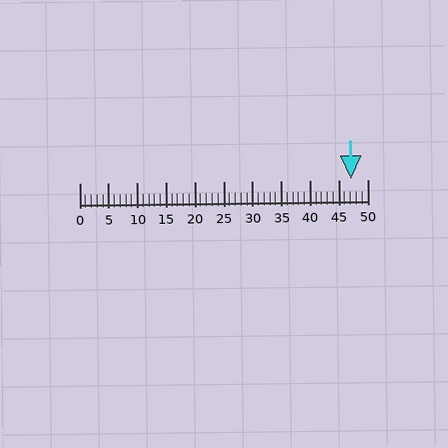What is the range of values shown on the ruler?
The ruler shows values from 0 to 50.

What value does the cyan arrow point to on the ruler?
The cyan arrow points to approximately 47.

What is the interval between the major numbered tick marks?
The major tick marks are spaced 5 units apart.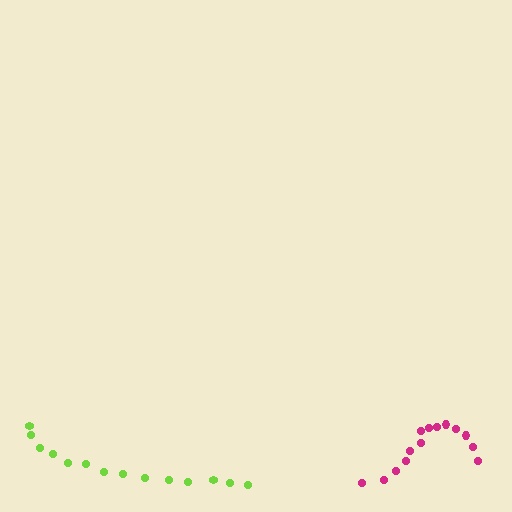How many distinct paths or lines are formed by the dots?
There are 2 distinct paths.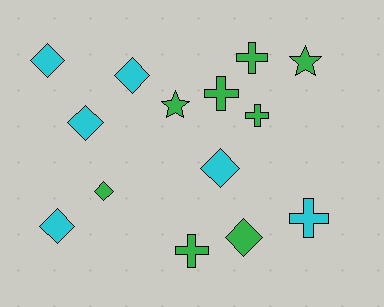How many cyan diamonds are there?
There are 5 cyan diamonds.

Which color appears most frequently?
Green, with 8 objects.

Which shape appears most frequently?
Diamond, with 7 objects.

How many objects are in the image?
There are 14 objects.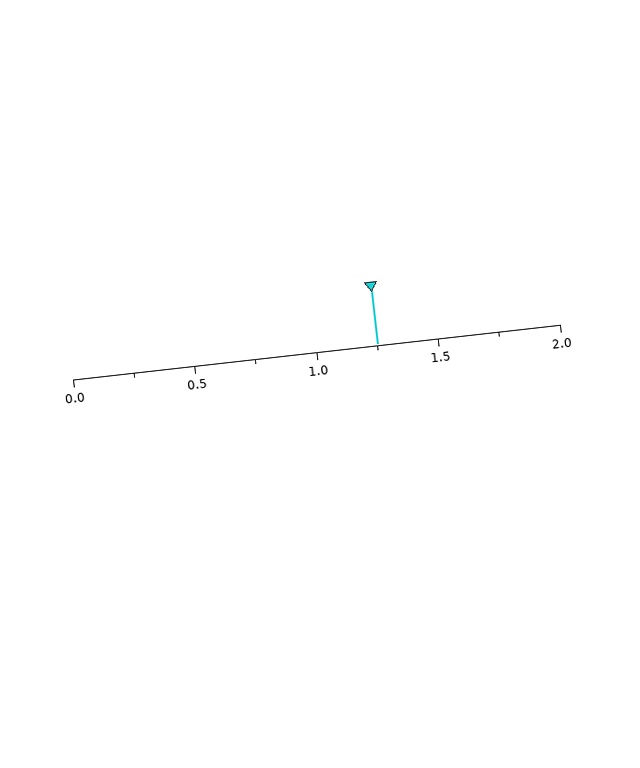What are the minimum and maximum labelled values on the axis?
The axis runs from 0.0 to 2.0.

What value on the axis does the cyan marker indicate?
The marker indicates approximately 1.25.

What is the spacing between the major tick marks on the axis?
The major ticks are spaced 0.5 apart.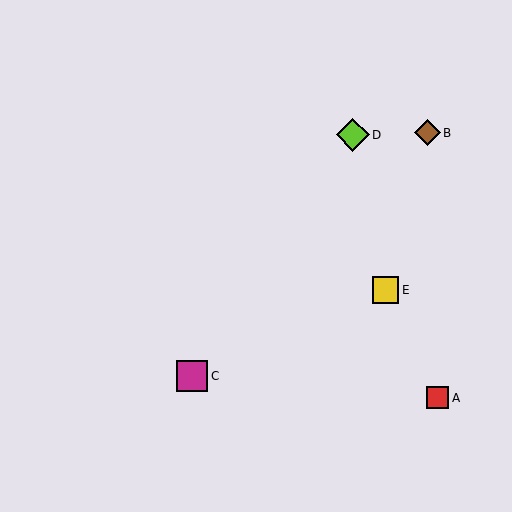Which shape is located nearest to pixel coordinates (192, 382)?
The magenta square (labeled C) at (192, 376) is nearest to that location.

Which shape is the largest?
The lime diamond (labeled D) is the largest.